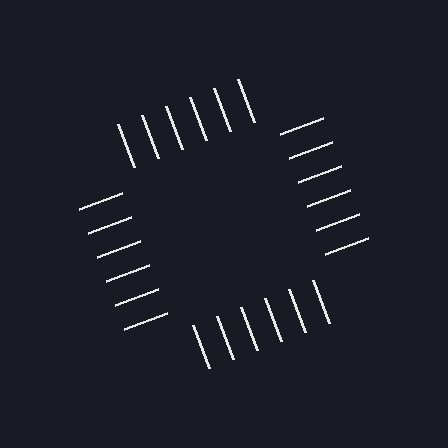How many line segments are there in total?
24 — 6 along each of the 4 edges.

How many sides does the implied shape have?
4 sides — the line-ends trace a square.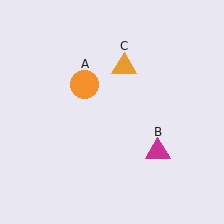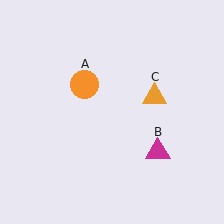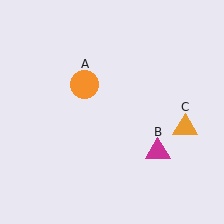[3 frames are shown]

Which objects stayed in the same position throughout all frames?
Orange circle (object A) and magenta triangle (object B) remained stationary.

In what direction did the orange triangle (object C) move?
The orange triangle (object C) moved down and to the right.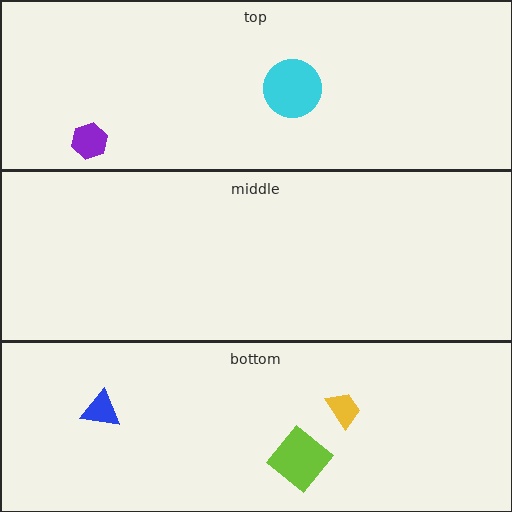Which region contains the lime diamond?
The bottom region.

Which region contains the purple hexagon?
The top region.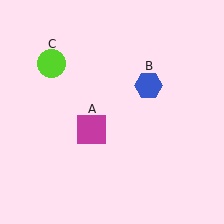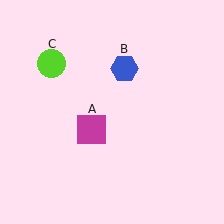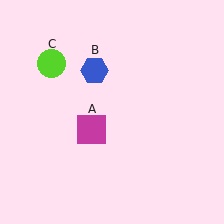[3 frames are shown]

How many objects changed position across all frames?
1 object changed position: blue hexagon (object B).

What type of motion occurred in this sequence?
The blue hexagon (object B) rotated counterclockwise around the center of the scene.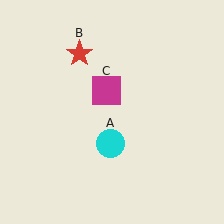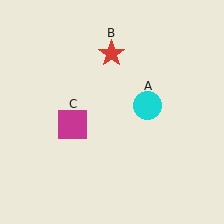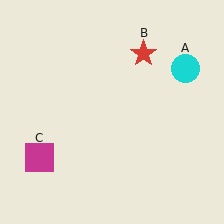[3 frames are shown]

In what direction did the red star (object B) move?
The red star (object B) moved right.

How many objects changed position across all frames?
3 objects changed position: cyan circle (object A), red star (object B), magenta square (object C).